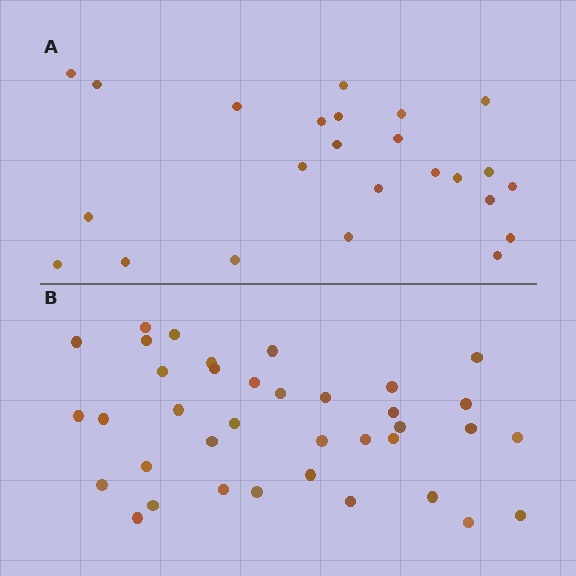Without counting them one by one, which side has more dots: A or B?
Region B (the bottom region) has more dots.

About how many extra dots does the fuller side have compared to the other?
Region B has approximately 15 more dots than region A.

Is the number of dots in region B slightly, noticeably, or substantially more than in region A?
Region B has substantially more. The ratio is roughly 1.5 to 1.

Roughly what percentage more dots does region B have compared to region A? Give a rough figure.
About 55% more.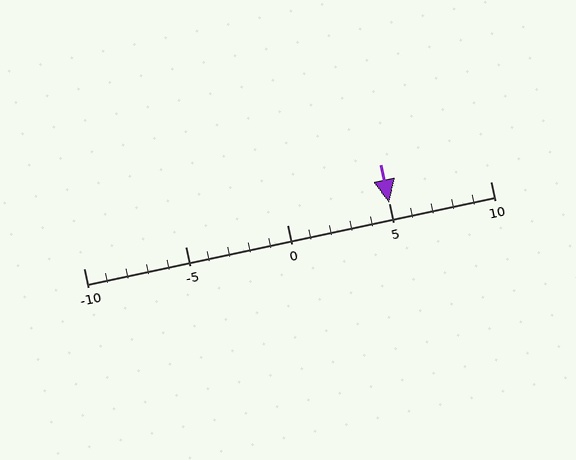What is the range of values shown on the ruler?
The ruler shows values from -10 to 10.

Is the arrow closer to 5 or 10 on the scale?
The arrow is closer to 5.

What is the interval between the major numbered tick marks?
The major tick marks are spaced 5 units apart.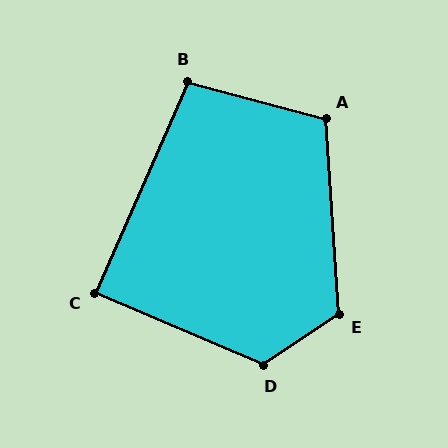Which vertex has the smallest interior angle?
C, at approximately 89 degrees.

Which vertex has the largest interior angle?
D, at approximately 123 degrees.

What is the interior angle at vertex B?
Approximately 99 degrees (obtuse).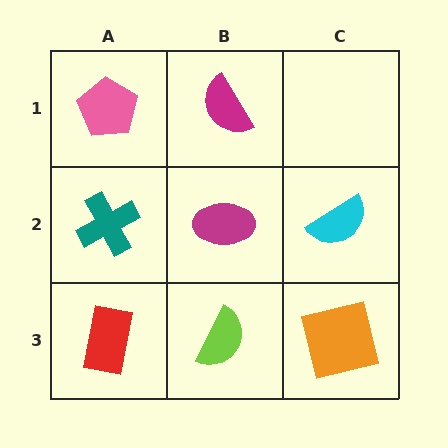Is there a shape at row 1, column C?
No, that cell is empty.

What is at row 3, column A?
A red rectangle.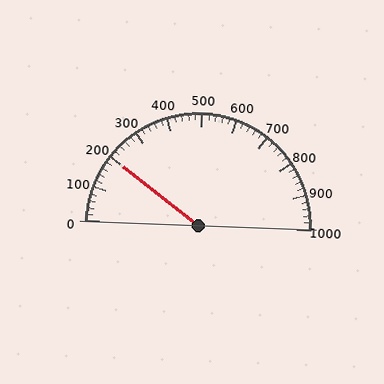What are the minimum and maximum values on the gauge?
The gauge ranges from 0 to 1000.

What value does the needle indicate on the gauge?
The needle indicates approximately 200.